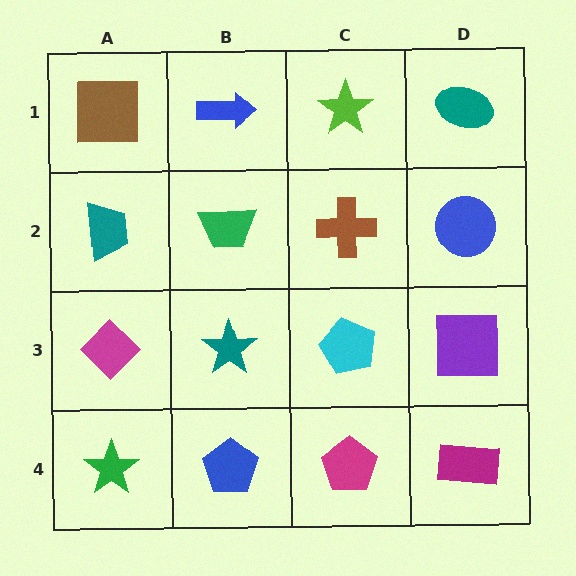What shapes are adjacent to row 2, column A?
A brown square (row 1, column A), a magenta diamond (row 3, column A), a green trapezoid (row 2, column B).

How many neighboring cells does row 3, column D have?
3.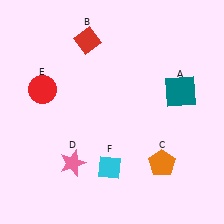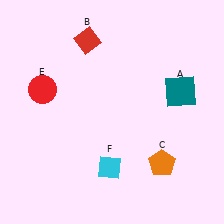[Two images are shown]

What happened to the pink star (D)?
The pink star (D) was removed in Image 2. It was in the bottom-left area of Image 1.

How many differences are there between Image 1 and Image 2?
There is 1 difference between the two images.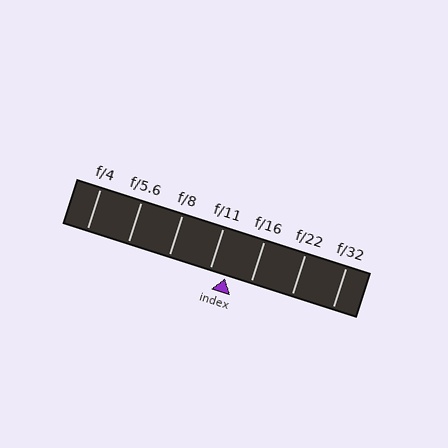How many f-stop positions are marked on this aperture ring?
There are 7 f-stop positions marked.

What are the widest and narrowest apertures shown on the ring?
The widest aperture shown is f/4 and the narrowest is f/32.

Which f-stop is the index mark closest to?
The index mark is closest to f/11.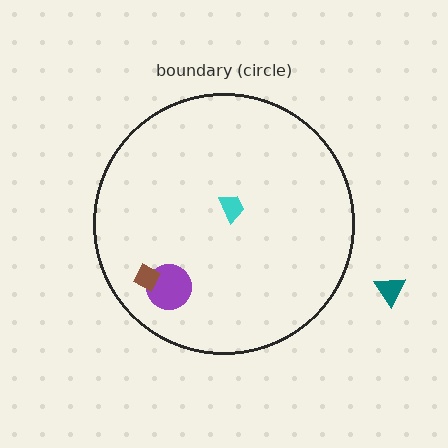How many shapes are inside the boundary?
3 inside, 1 outside.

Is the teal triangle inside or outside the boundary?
Outside.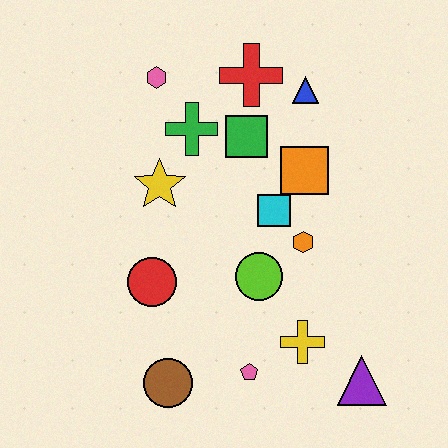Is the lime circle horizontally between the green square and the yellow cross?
Yes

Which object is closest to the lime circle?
The orange hexagon is closest to the lime circle.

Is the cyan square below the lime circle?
No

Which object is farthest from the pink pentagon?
The pink hexagon is farthest from the pink pentagon.